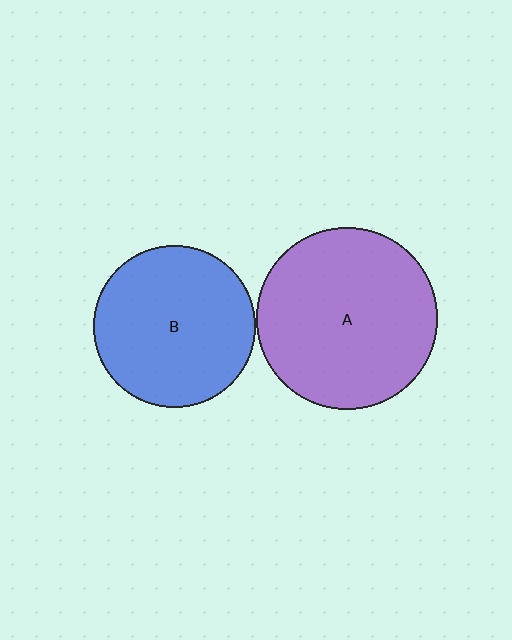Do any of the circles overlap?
No, none of the circles overlap.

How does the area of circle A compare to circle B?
Approximately 1.2 times.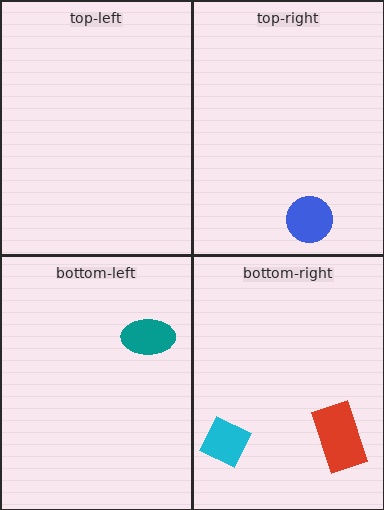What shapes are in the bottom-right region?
The red rectangle, the cyan square.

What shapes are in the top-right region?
The blue circle.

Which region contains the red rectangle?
The bottom-right region.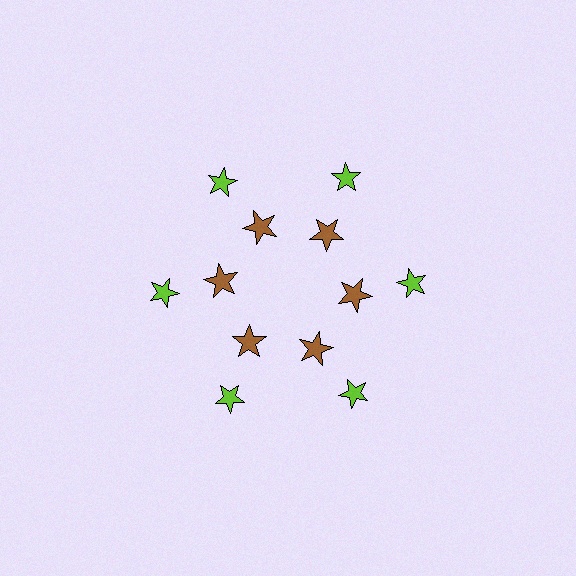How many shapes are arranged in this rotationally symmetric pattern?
There are 12 shapes, arranged in 6 groups of 2.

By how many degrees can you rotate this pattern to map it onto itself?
The pattern maps onto itself every 60 degrees of rotation.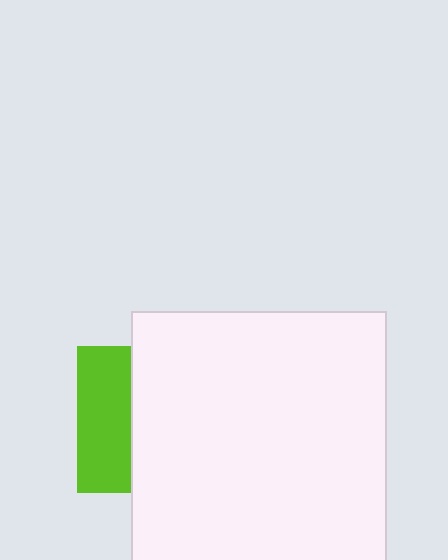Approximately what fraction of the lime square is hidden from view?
Roughly 63% of the lime square is hidden behind the white rectangle.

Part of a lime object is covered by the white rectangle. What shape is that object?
It is a square.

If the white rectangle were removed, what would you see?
You would see the complete lime square.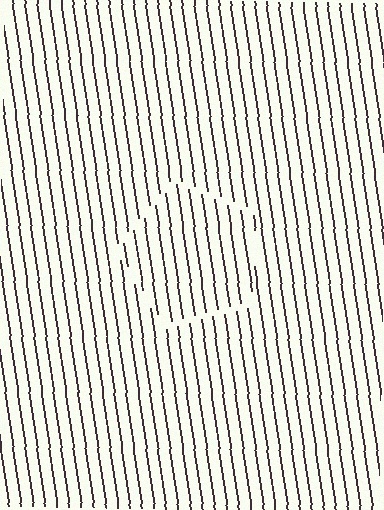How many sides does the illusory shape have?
5 sides — the line-ends trace a pentagon.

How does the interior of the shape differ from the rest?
The interior of the shape contains the same grating, shifted by half a period — the contour is defined by the phase discontinuity where line-ends from the inner and outer gratings abut.